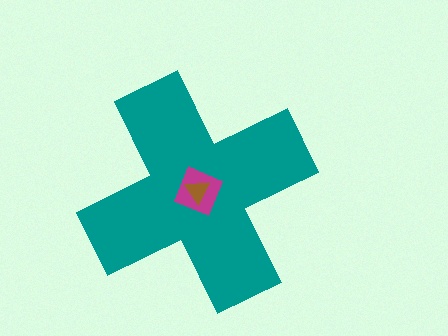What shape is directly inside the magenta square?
The brown triangle.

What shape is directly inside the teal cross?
The magenta square.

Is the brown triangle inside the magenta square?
Yes.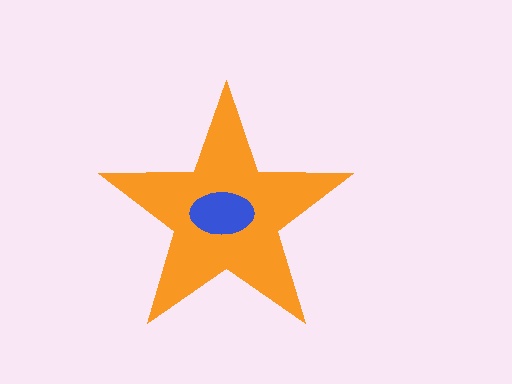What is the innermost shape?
The blue ellipse.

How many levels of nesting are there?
2.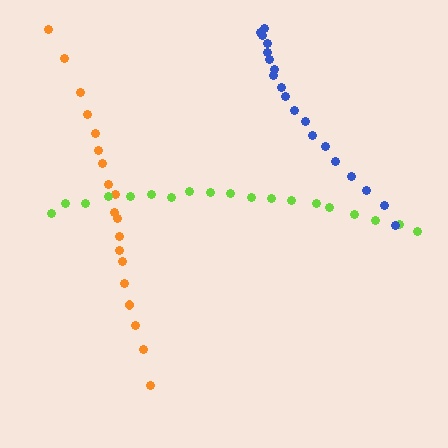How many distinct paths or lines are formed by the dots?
There are 3 distinct paths.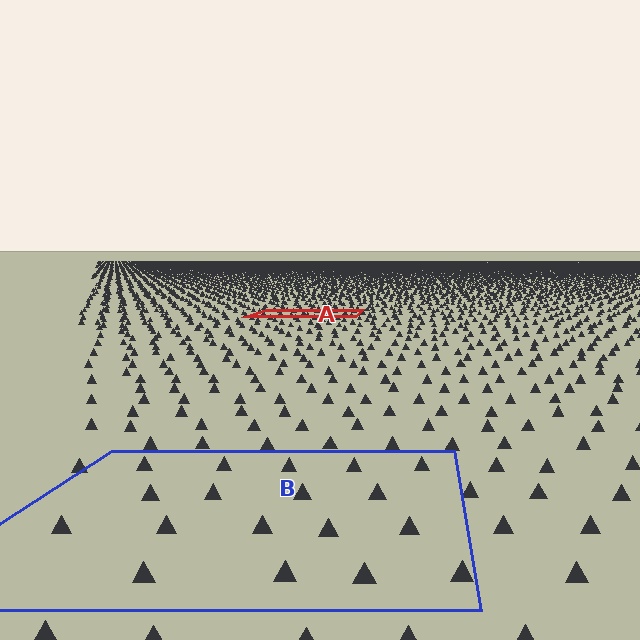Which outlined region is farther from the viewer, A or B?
Region A is farther from the viewer — the texture elements inside it appear smaller and more densely packed.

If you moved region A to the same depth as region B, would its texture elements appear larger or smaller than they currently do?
They would appear larger. At a closer depth, the same texture elements are projected at a bigger on-screen size.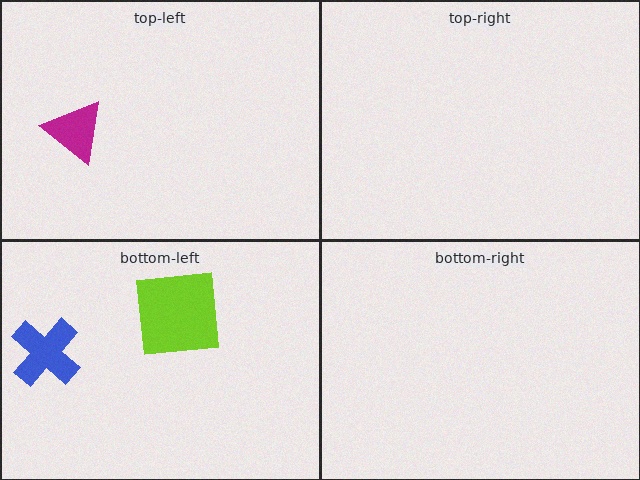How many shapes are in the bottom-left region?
2.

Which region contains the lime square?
The bottom-left region.